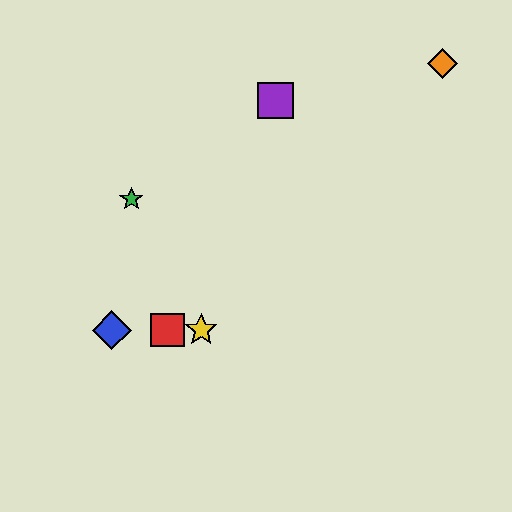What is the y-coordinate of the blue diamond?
The blue diamond is at y≈330.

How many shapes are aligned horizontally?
3 shapes (the red square, the blue diamond, the yellow star) are aligned horizontally.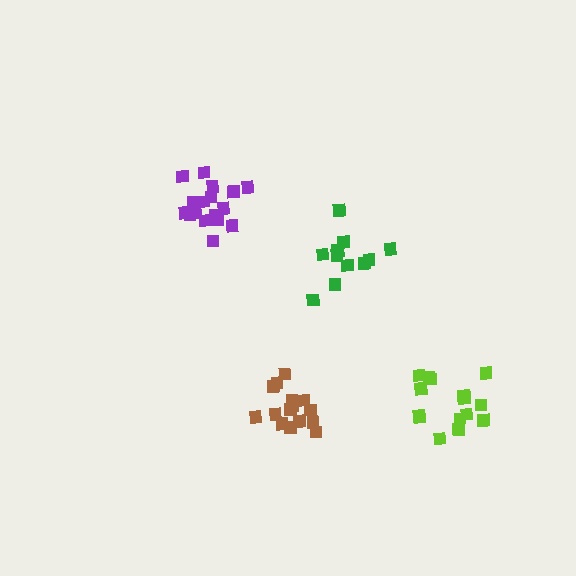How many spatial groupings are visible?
There are 4 spatial groupings.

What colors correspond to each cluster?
The clusters are colored: brown, purple, lime, green.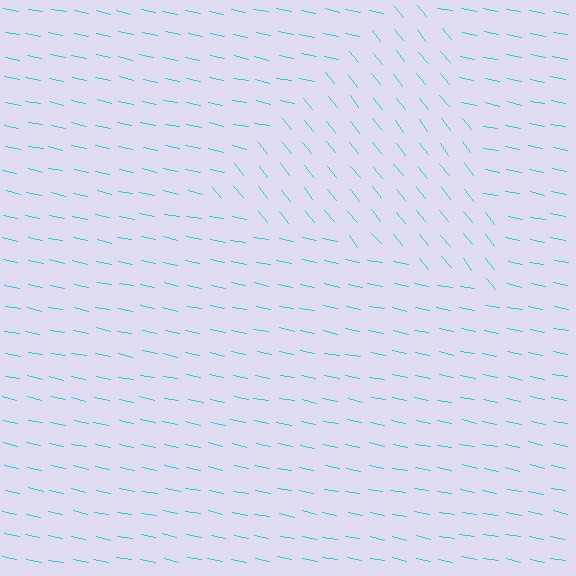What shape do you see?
I see a triangle.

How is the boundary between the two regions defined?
The boundary is defined purely by a change in line orientation (approximately 40 degrees difference). All lines are the same color and thickness.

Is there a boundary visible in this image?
Yes, there is a texture boundary formed by a change in line orientation.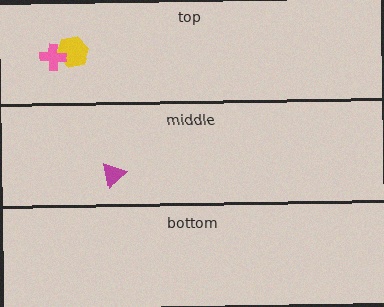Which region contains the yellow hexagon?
The top region.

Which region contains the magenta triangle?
The middle region.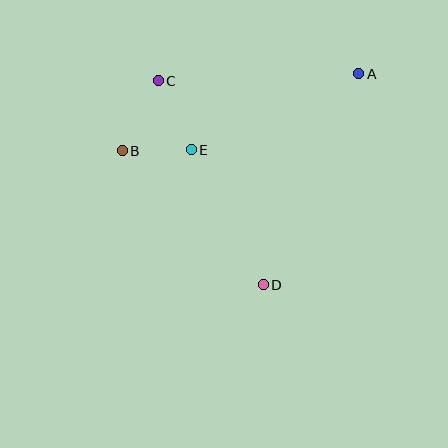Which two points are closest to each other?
Points B and E are closest to each other.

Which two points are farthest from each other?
Points A and B are farthest from each other.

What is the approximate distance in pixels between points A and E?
The distance between A and E is approximately 184 pixels.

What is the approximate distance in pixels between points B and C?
The distance between B and C is approximately 79 pixels.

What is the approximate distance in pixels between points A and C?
The distance between A and C is approximately 200 pixels.